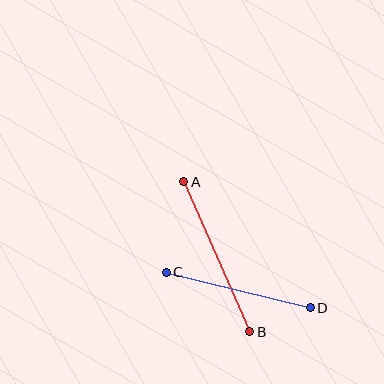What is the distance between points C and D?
The distance is approximately 148 pixels.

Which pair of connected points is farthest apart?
Points A and B are farthest apart.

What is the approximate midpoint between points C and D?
The midpoint is at approximately (238, 290) pixels.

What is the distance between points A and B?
The distance is approximately 164 pixels.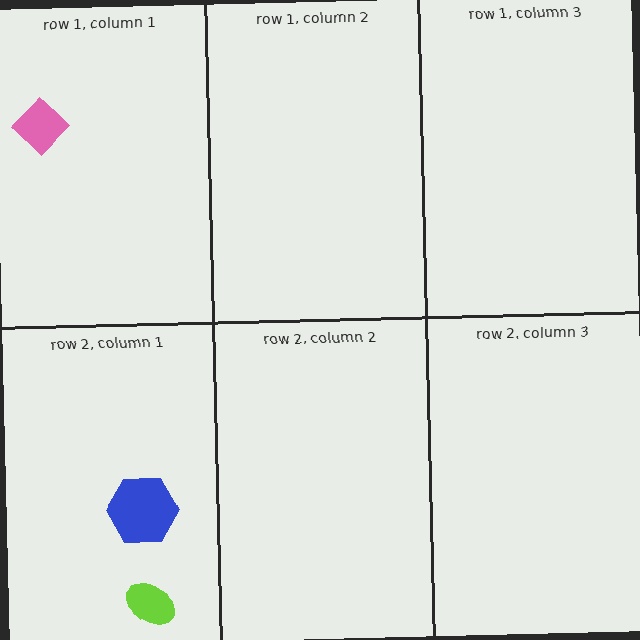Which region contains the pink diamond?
The row 1, column 1 region.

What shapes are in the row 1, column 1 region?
The pink diamond.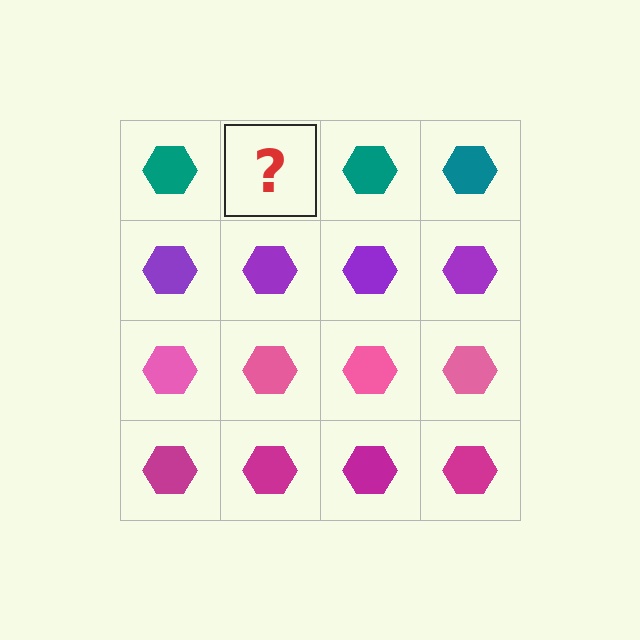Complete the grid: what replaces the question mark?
The question mark should be replaced with a teal hexagon.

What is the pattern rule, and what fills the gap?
The rule is that each row has a consistent color. The gap should be filled with a teal hexagon.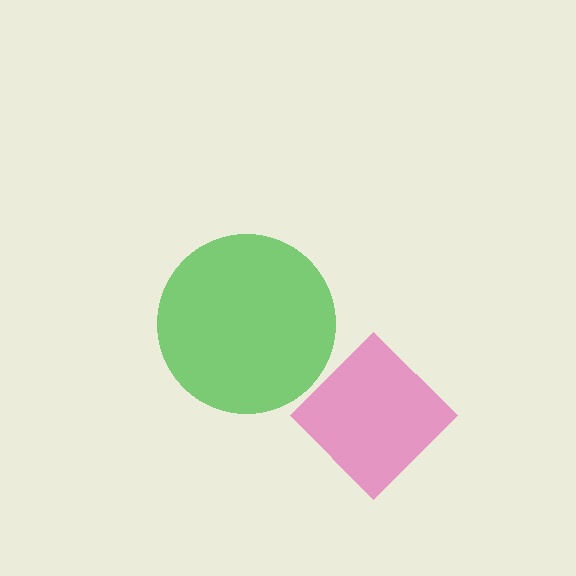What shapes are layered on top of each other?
The layered shapes are: a green circle, a pink diamond.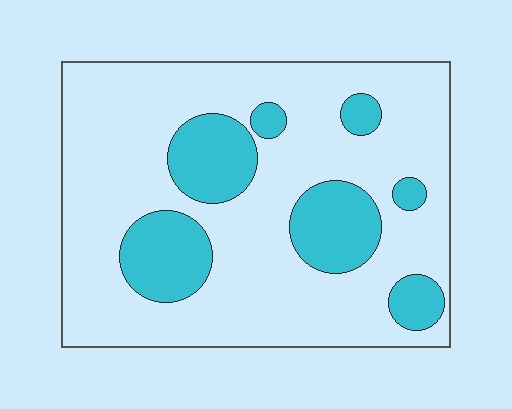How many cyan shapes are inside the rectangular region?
7.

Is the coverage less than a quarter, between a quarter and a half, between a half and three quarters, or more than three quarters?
Less than a quarter.